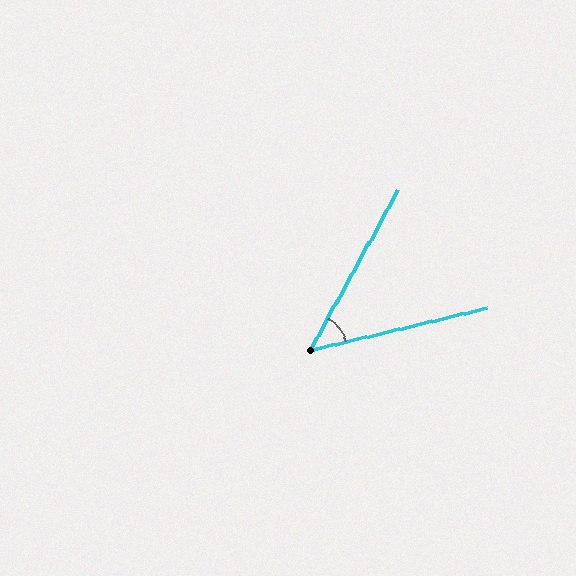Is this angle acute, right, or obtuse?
It is acute.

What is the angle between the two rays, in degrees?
Approximately 48 degrees.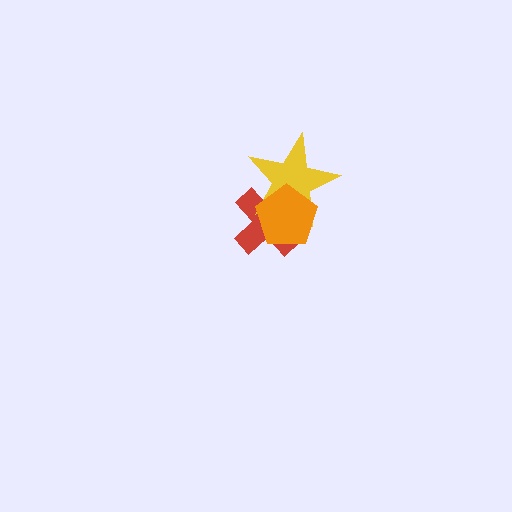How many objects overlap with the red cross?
2 objects overlap with the red cross.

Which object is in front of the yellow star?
The orange pentagon is in front of the yellow star.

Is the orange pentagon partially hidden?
No, no other shape covers it.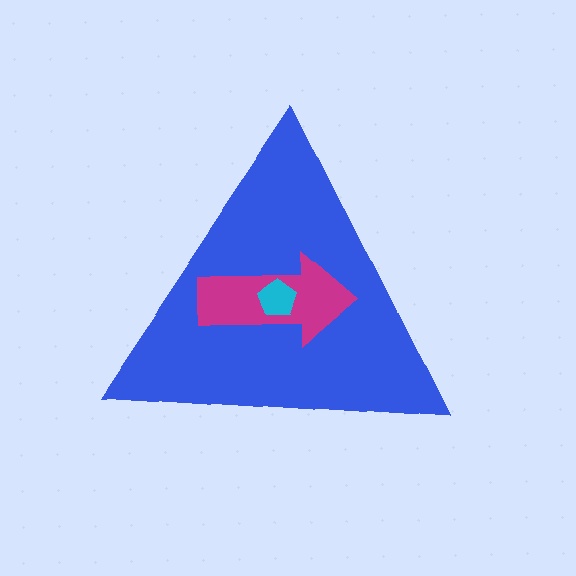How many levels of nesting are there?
3.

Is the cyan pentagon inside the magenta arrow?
Yes.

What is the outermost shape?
The blue triangle.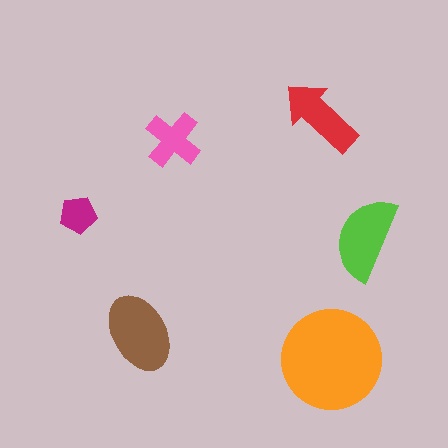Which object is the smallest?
The magenta pentagon.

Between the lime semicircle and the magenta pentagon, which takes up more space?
The lime semicircle.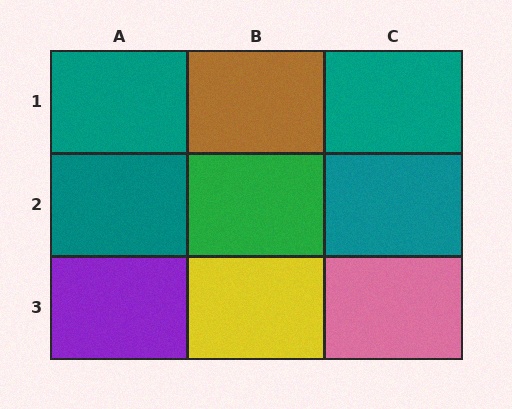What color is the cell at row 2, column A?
Teal.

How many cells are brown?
1 cell is brown.